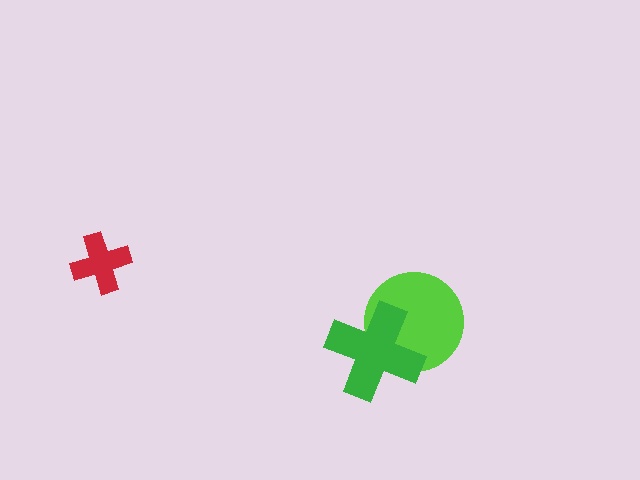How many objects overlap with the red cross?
0 objects overlap with the red cross.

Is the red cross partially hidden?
No, no other shape covers it.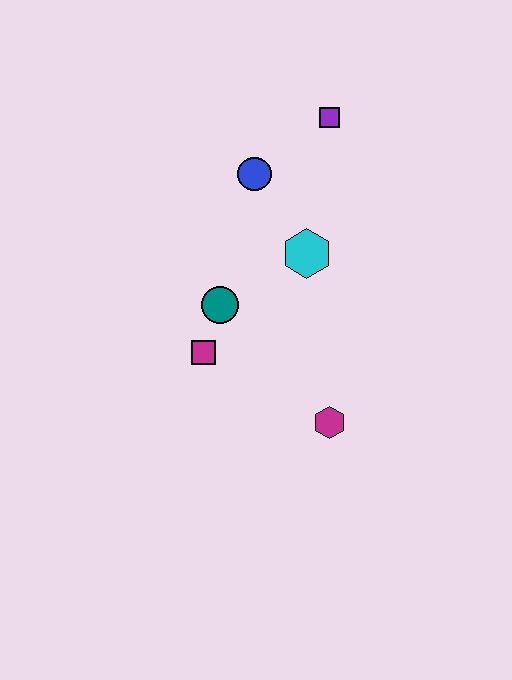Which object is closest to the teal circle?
The magenta square is closest to the teal circle.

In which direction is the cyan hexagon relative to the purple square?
The cyan hexagon is below the purple square.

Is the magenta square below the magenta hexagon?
No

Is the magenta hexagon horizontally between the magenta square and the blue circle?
No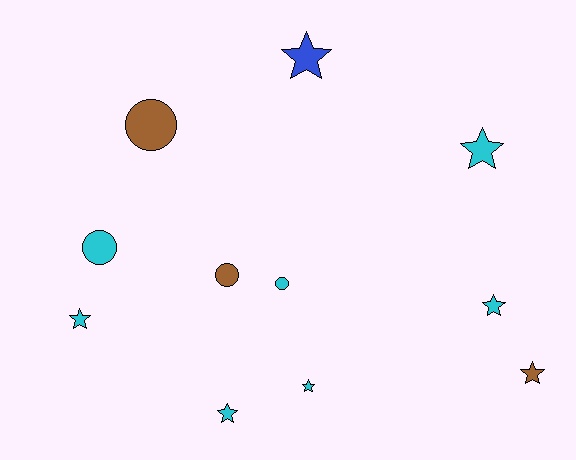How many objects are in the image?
There are 11 objects.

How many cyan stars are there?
There are 5 cyan stars.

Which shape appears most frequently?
Star, with 7 objects.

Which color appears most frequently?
Cyan, with 7 objects.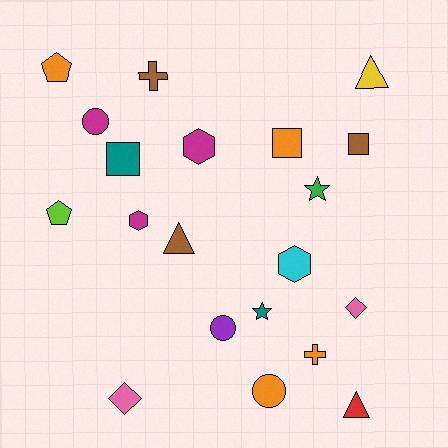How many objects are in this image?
There are 20 objects.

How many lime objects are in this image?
There is 1 lime object.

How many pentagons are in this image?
There are 2 pentagons.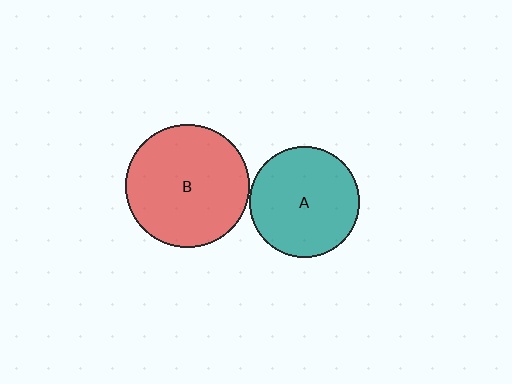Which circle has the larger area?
Circle B (red).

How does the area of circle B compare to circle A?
Approximately 1.2 times.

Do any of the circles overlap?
No, none of the circles overlap.